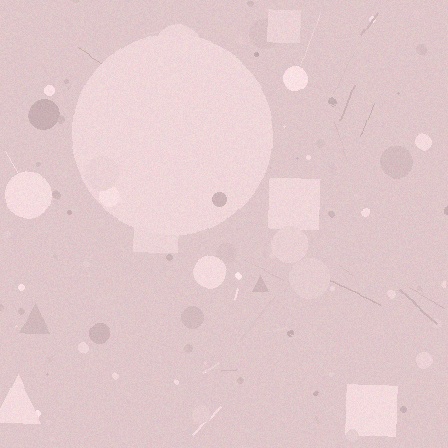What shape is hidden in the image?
A circle is hidden in the image.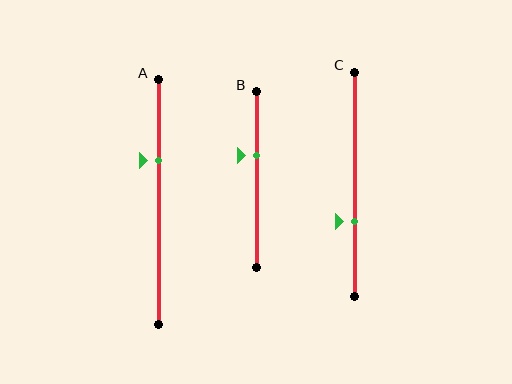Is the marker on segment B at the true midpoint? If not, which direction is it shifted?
No, the marker on segment B is shifted upward by about 13% of the segment length.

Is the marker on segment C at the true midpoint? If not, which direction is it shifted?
No, the marker on segment C is shifted downward by about 16% of the segment length.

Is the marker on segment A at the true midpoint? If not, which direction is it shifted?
No, the marker on segment A is shifted upward by about 17% of the segment length.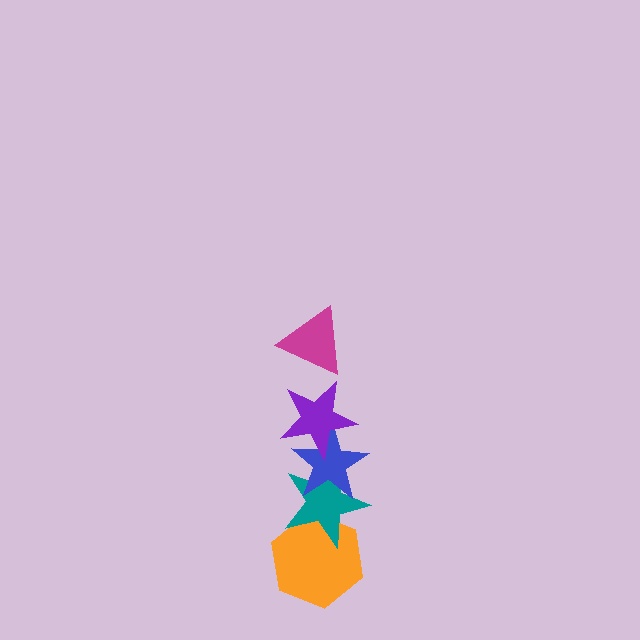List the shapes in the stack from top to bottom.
From top to bottom: the magenta triangle, the purple star, the blue star, the teal star, the orange hexagon.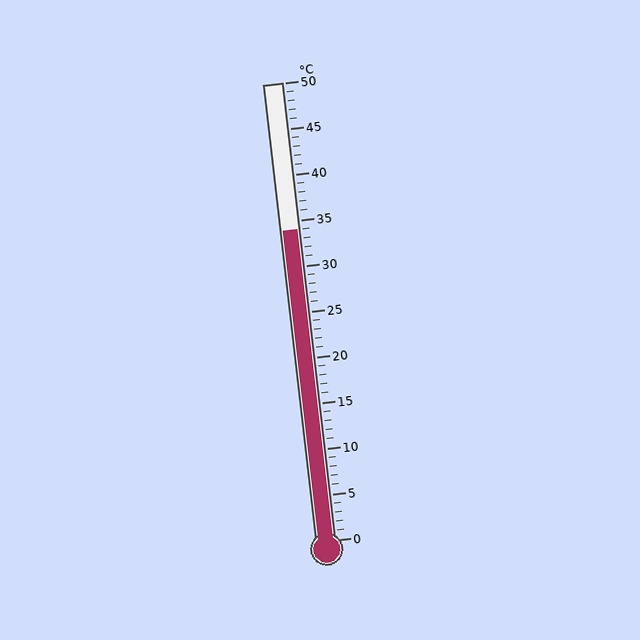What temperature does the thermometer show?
The thermometer shows approximately 34°C.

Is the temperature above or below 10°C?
The temperature is above 10°C.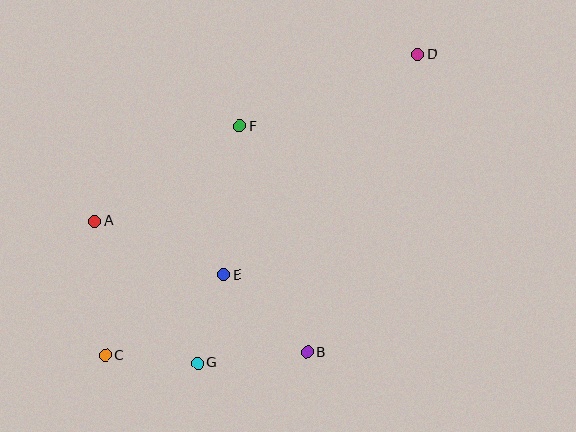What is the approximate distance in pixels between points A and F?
The distance between A and F is approximately 174 pixels.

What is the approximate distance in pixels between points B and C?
The distance between B and C is approximately 202 pixels.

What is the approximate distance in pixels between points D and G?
The distance between D and G is approximately 379 pixels.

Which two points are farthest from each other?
Points C and D are farthest from each other.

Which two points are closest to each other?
Points E and G are closest to each other.